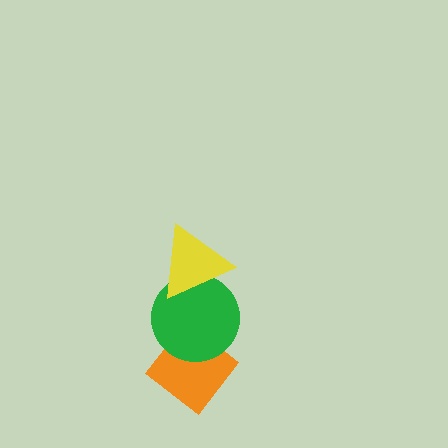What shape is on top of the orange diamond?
The green circle is on top of the orange diamond.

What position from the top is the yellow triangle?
The yellow triangle is 1st from the top.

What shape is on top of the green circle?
The yellow triangle is on top of the green circle.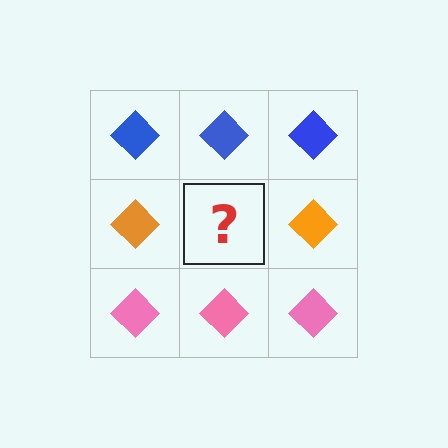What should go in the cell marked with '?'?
The missing cell should contain an orange diamond.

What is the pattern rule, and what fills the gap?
The rule is that each row has a consistent color. The gap should be filled with an orange diamond.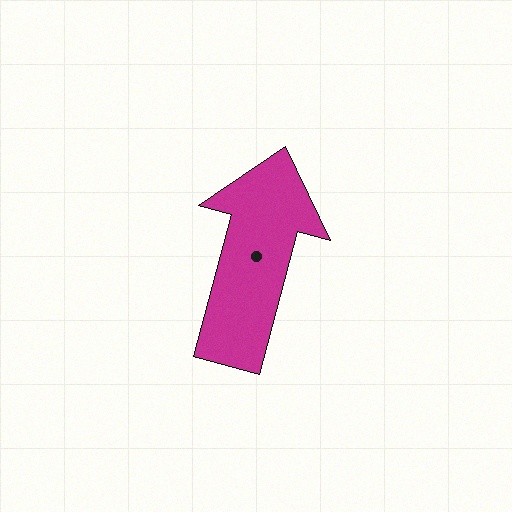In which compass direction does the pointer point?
North.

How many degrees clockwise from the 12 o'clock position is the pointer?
Approximately 15 degrees.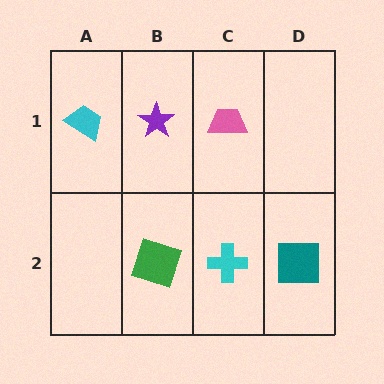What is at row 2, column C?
A cyan cross.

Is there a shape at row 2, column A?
No, that cell is empty.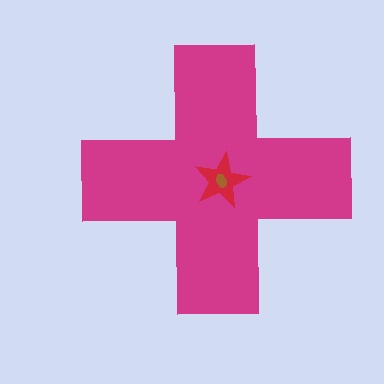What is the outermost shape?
The magenta cross.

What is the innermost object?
The brown ellipse.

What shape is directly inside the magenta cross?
The red star.